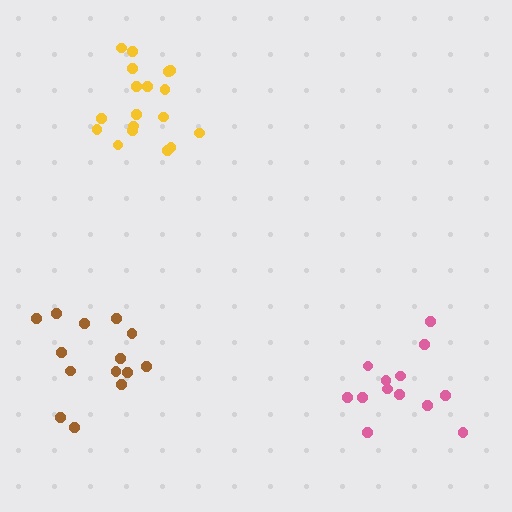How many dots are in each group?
Group 1: 18 dots, Group 2: 13 dots, Group 3: 14 dots (45 total).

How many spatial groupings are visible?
There are 3 spatial groupings.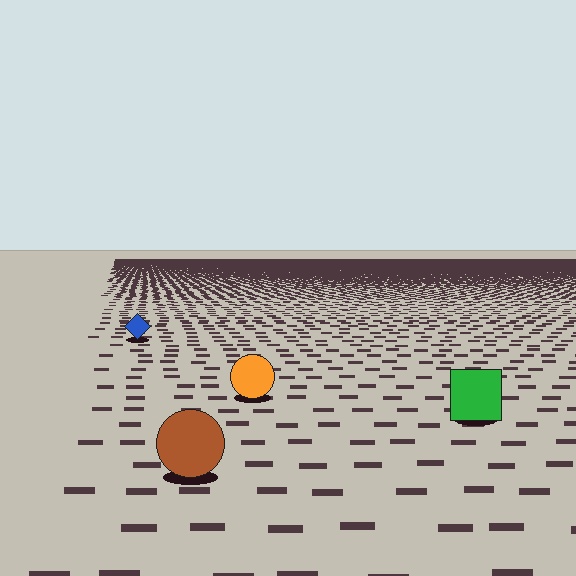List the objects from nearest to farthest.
From nearest to farthest: the brown circle, the green square, the orange circle, the blue diamond.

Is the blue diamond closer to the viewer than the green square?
No. The green square is closer — you can tell from the texture gradient: the ground texture is coarser near it.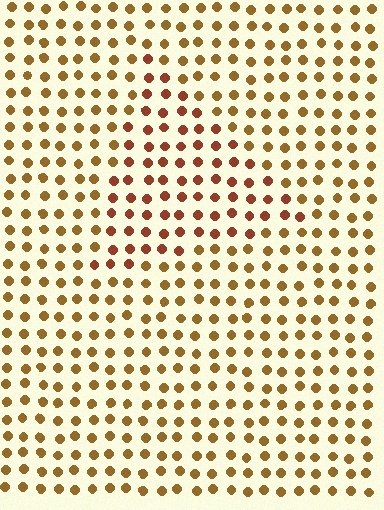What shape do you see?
I see a triangle.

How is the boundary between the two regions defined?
The boundary is defined purely by a slight shift in hue (about 26 degrees). Spacing, size, and orientation are identical on both sides.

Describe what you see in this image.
The image is filled with small brown elements in a uniform arrangement. A triangle-shaped region is visible where the elements are tinted to a slightly different hue, forming a subtle color boundary.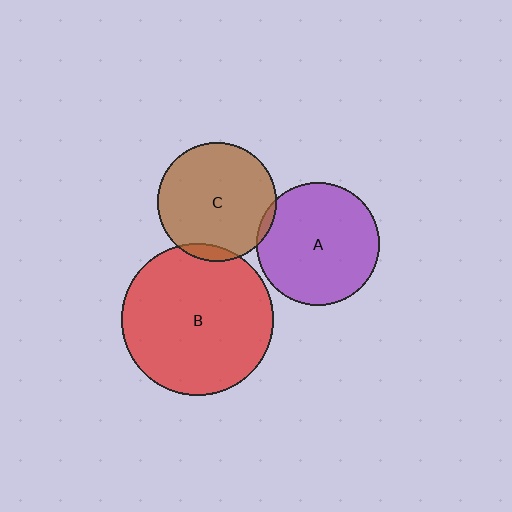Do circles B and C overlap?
Yes.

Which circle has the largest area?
Circle B (red).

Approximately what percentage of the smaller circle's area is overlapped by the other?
Approximately 5%.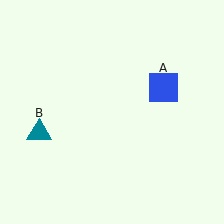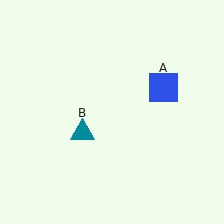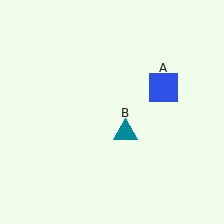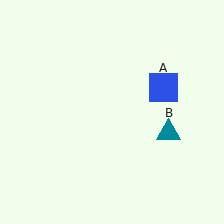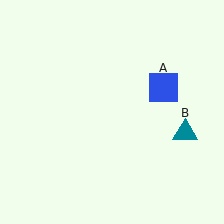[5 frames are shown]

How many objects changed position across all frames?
1 object changed position: teal triangle (object B).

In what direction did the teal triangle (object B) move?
The teal triangle (object B) moved right.